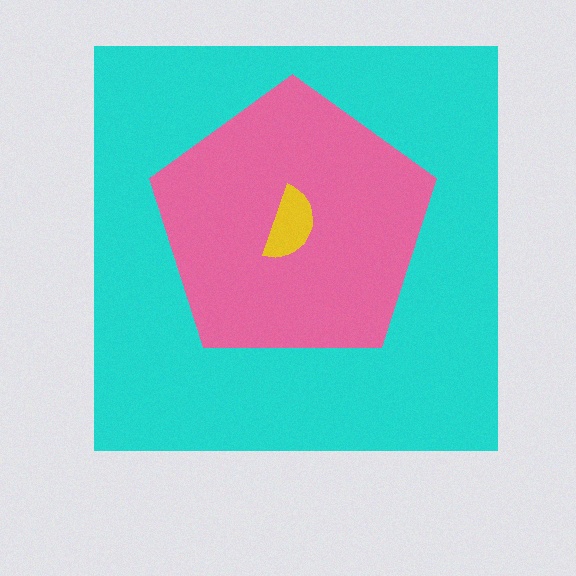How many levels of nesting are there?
3.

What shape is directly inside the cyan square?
The pink pentagon.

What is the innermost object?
The yellow semicircle.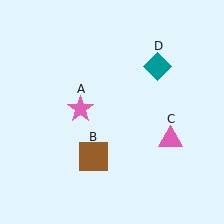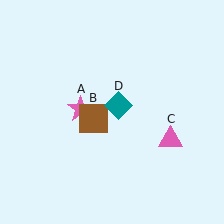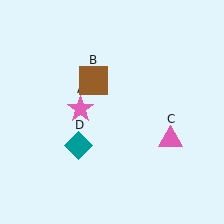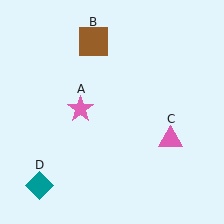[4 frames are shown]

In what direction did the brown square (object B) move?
The brown square (object B) moved up.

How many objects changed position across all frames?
2 objects changed position: brown square (object B), teal diamond (object D).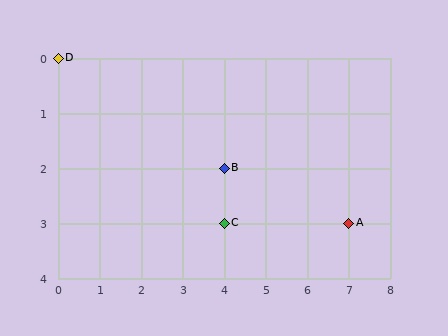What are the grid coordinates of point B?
Point B is at grid coordinates (4, 2).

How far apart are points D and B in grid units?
Points D and B are 4 columns and 2 rows apart (about 4.5 grid units diagonally).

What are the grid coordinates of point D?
Point D is at grid coordinates (0, 0).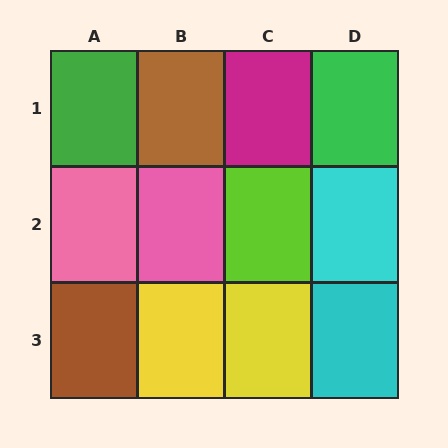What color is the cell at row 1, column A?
Green.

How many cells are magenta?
1 cell is magenta.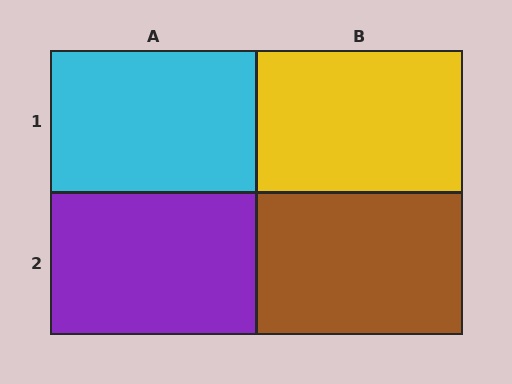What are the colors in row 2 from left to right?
Purple, brown.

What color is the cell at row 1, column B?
Yellow.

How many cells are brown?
1 cell is brown.